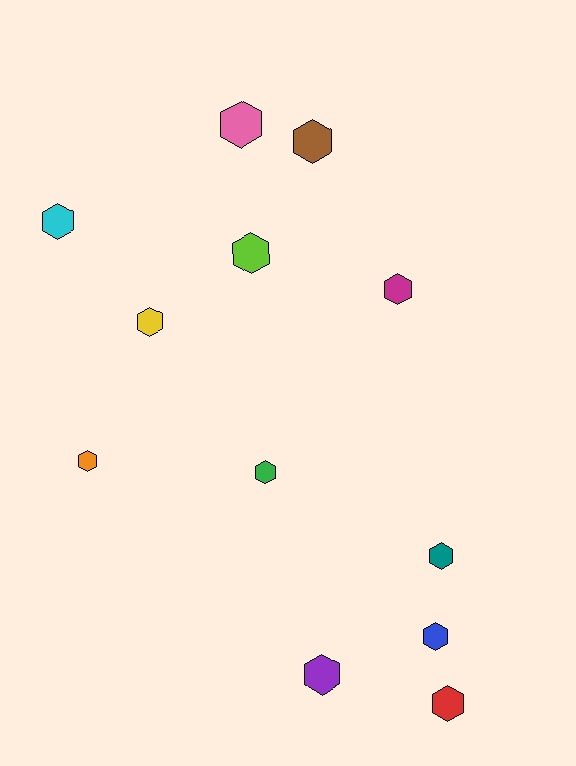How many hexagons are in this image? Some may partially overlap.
There are 12 hexagons.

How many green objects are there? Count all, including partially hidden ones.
There is 1 green object.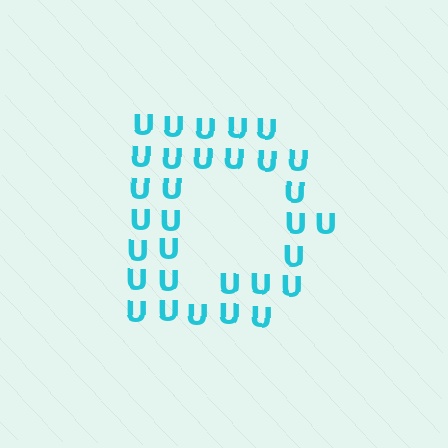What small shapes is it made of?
It is made of small letter U's.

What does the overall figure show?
The overall figure shows the letter D.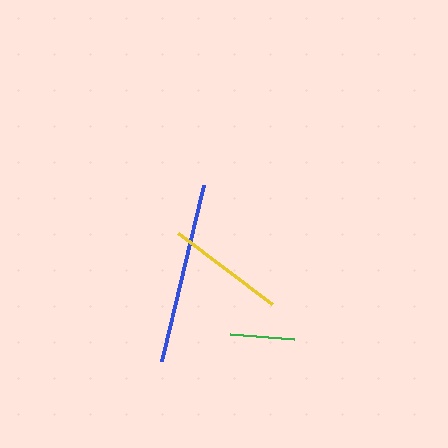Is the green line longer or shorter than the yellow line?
The yellow line is longer than the green line.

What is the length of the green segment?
The green segment is approximately 63 pixels long.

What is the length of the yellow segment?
The yellow segment is approximately 118 pixels long.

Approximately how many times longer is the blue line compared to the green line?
The blue line is approximately 2.8 times the length of the green line.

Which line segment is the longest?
The blue line is the longest at approximately 180 pixels.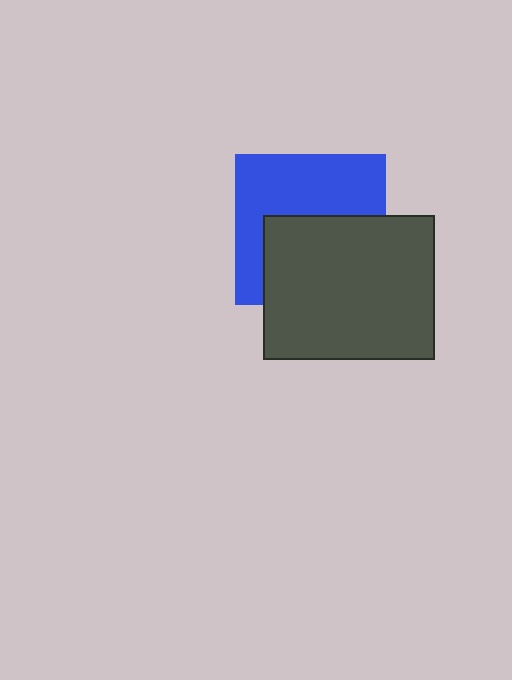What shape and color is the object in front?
The object in front is a dark gray rectangle.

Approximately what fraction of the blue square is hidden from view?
Roughly 48% of the blue square is hidden behind the dark gray rectangle.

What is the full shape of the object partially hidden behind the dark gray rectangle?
The partially hidden object is a blue square.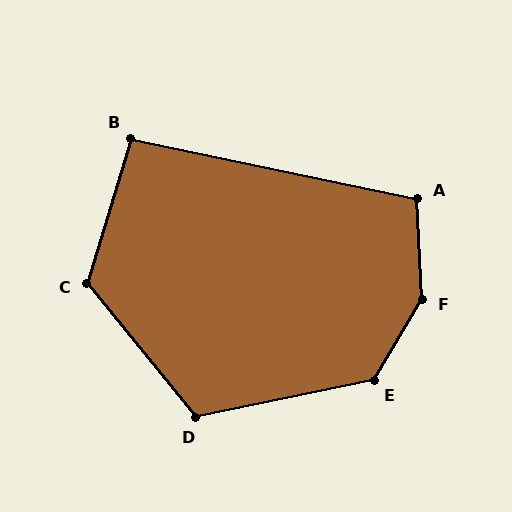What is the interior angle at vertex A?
Approximately 104 degrees (obtuse).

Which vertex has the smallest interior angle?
B, at approximately 95 degrees.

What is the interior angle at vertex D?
Approximately 118 degrees (obtuse).